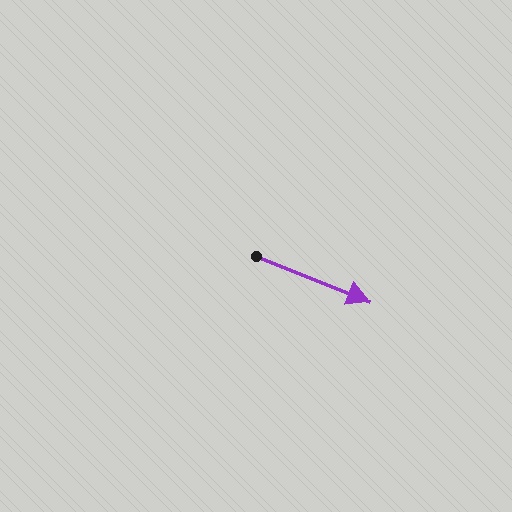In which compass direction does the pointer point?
East.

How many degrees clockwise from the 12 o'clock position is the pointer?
Approximately 112 degrees.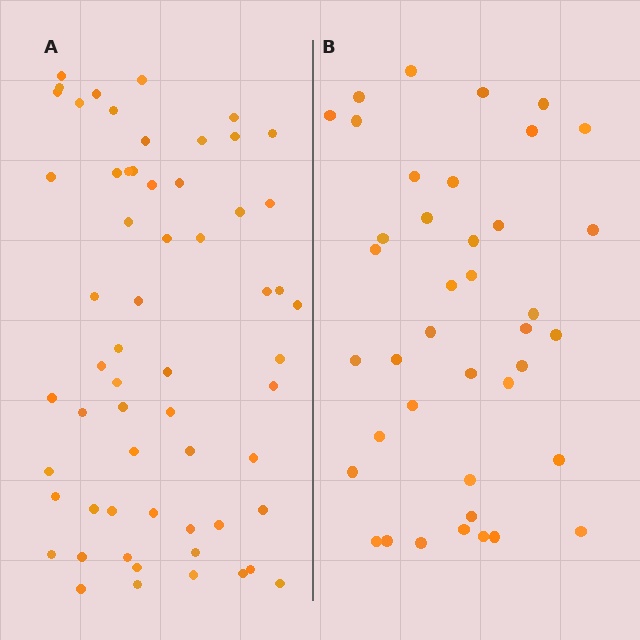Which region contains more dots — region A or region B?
Region A (the left region) has more dots.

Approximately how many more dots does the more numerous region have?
Region A has approximately 20 more dots than region B.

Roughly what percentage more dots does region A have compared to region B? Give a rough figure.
About 50% more.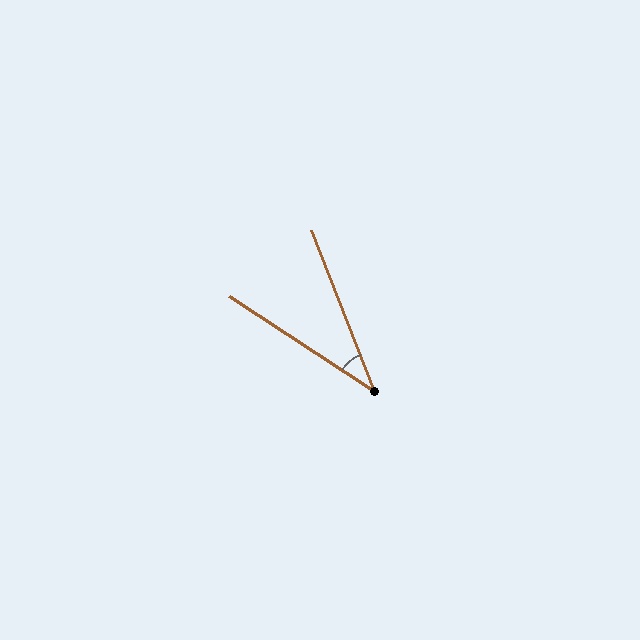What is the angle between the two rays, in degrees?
Approximately 35 degrees.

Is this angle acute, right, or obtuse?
It is acute.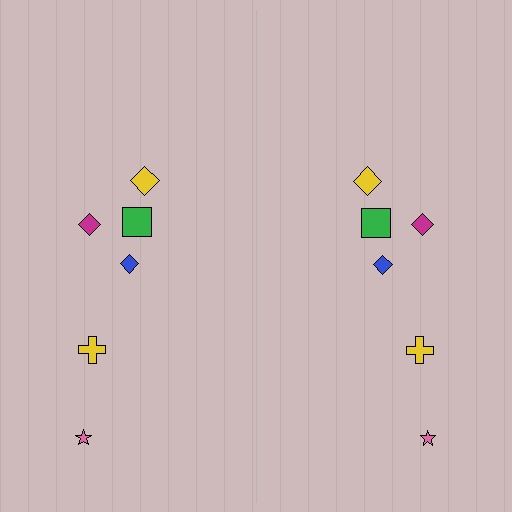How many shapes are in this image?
There are 12 shapes in this image.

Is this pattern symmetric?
Yes, this pattern has bilateral (reflection) symmetry.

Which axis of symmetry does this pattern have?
The pattern has a vertical axis of symmetry running through the center of the image.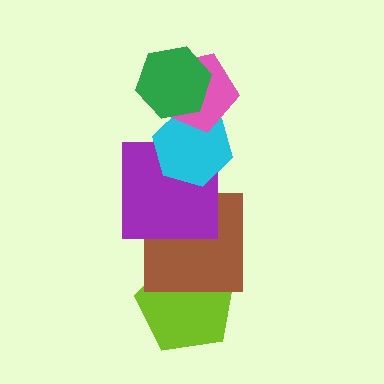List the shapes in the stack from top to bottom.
From top to bottom: the green hexagon, the pink pentagon, the cyan hexagon, the purple square, the brown square, the lime pentagon.